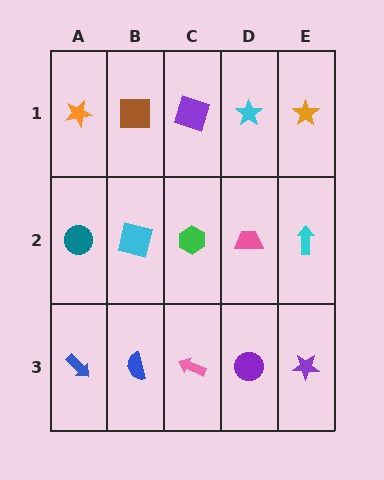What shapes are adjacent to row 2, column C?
A purple square (row 1, column C), a pink arrow (row 3, column C), a cyan square (row 2, column B), a pink trapezoid (row 2, column D).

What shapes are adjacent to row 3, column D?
A pink trapezoid (row 2, column D), a pink arrow (row 3, column C), a purple star (row 3, column E).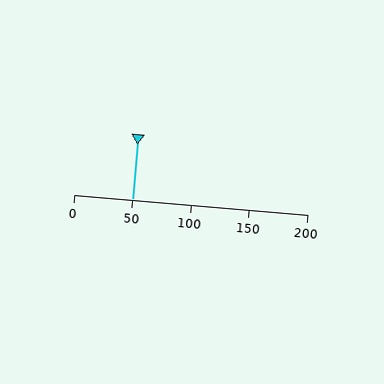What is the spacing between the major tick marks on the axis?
The major ticks are spaced 50 apart.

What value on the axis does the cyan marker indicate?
The marker indicates approximately 50.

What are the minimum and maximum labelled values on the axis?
The axis runs from 0 to 200.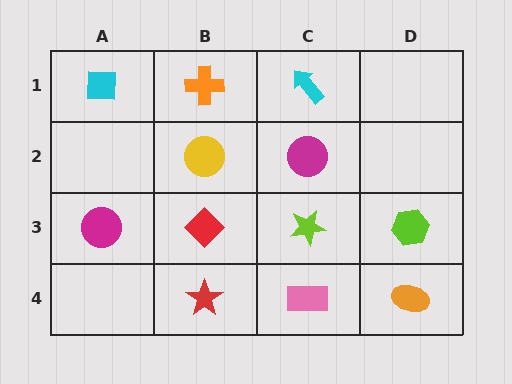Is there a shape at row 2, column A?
No, that cell is empty.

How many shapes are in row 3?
4 shapes.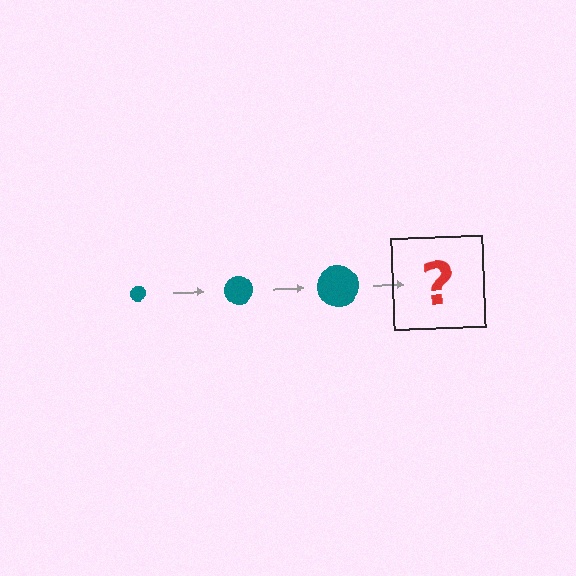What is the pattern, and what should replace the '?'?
The pattern is that the circle gets progressively larger each step. The '?' should be a teal circle, larger than the previous one.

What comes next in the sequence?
The next element should be a teal circle, larger than the previous one.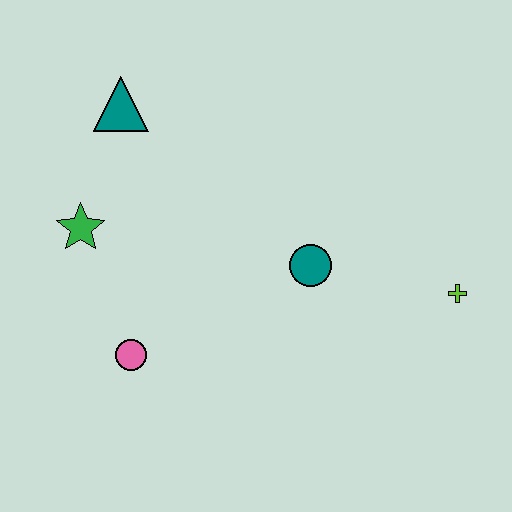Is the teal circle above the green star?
No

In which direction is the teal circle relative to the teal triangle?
The teal circle is to the right of the teal triangle.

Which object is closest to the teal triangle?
The green star is closest to the teal triangle.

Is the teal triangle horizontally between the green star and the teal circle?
Yes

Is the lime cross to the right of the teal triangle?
Yes